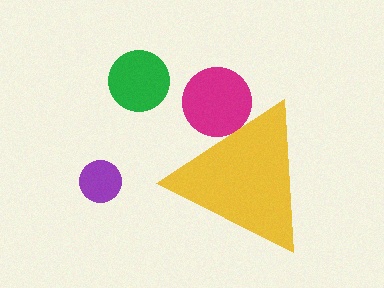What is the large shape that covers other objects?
A yellow triangle.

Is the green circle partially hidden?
No, the green circle is fully visible.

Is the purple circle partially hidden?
No, the purple circle is fully visible.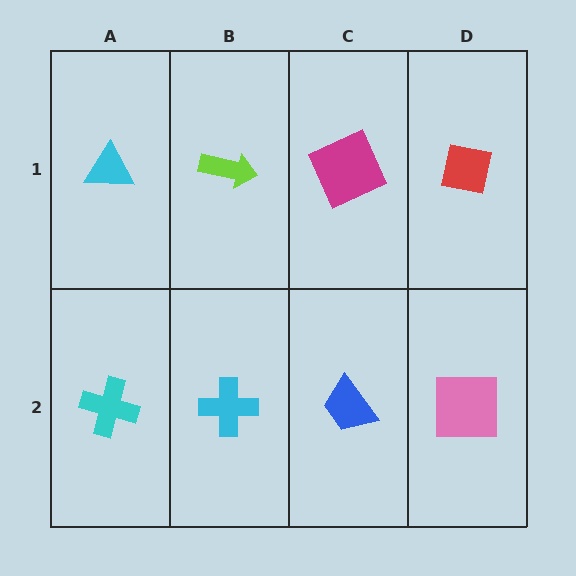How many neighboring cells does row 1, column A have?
2.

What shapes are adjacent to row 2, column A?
A cyan triangle (row 1, column A), a cyan cross (row 2, column B).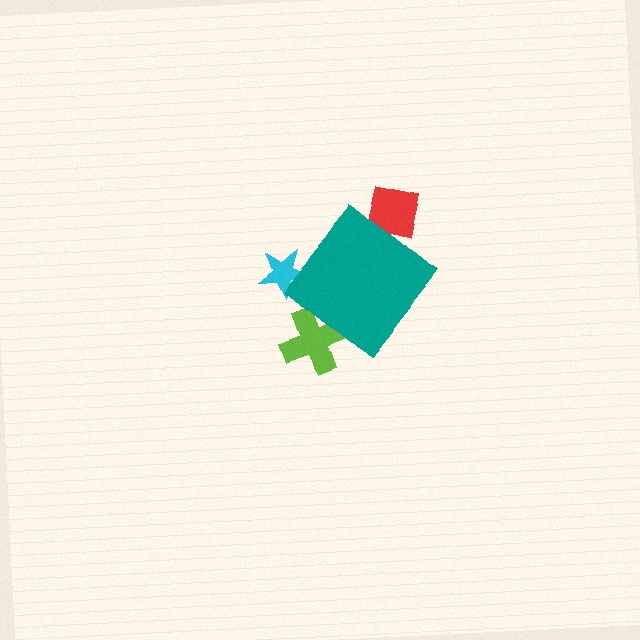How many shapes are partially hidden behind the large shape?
3 shapes are partially hidden.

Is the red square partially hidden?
Yes, the red square is partially hidden behind the teal diamond.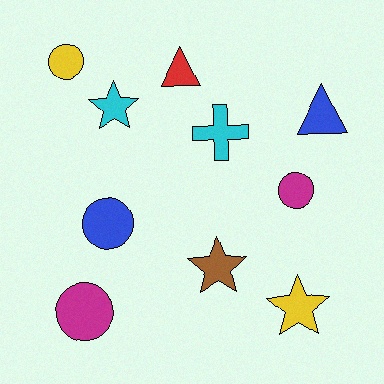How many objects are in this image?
There are 10 objects.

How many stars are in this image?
There are 3 stars.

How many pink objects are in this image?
There are no pink objects.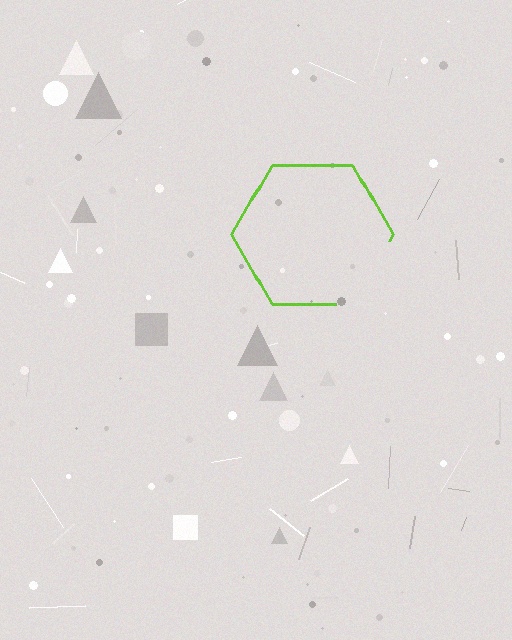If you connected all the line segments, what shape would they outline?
They would outline a hexagon.